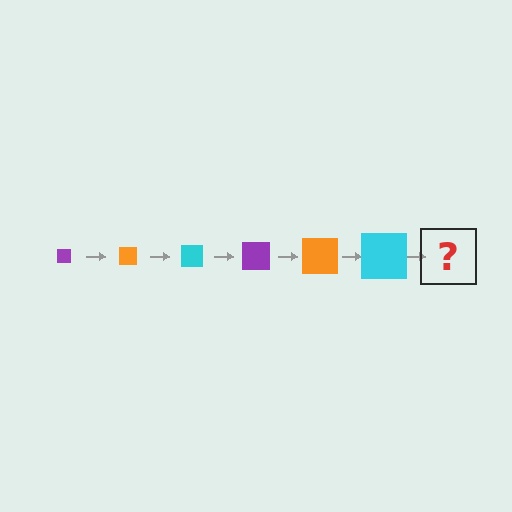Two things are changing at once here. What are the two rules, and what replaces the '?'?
The two rules are that the square grows larger each step and the color cycles through purple, orange, and cyan. The '?' should be a purple square, larger than the previous one.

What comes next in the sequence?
The next element should be a purple square, larger than the previous one.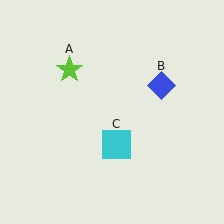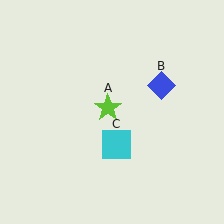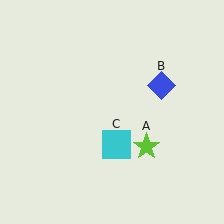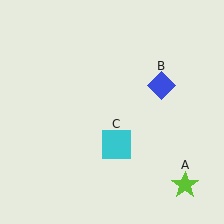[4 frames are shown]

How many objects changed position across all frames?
1 object changed position: lime star (object A).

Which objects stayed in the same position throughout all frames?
Blue diamond (object B) and cyan square (object C) remained stationary.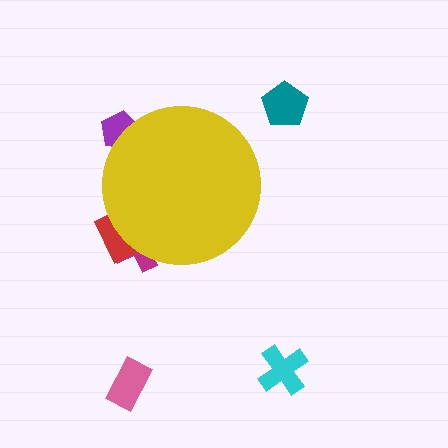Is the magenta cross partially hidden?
Yes, the magenta cross is partially hidden behind the yellow circle.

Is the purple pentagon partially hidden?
Yes, the purple pentagon is partially hidden behind the yellow circle.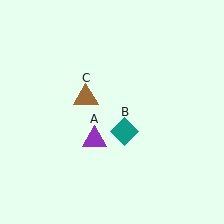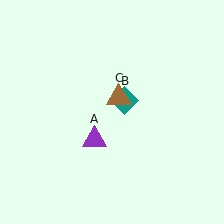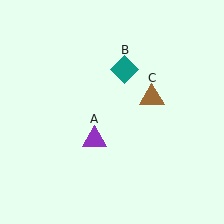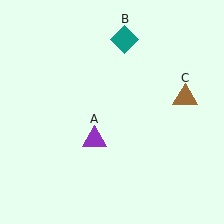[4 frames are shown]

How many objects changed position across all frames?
2 objects changed position: teal diamond (object B), brown triangle (object C).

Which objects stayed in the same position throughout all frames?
Purple triangle (object A) remained stationary.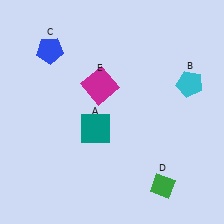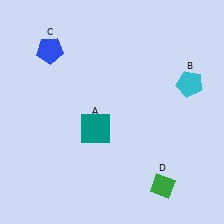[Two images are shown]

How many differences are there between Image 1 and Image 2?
There is 1 difference between the two images.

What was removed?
The magenta square (E) was removed in Image 2.